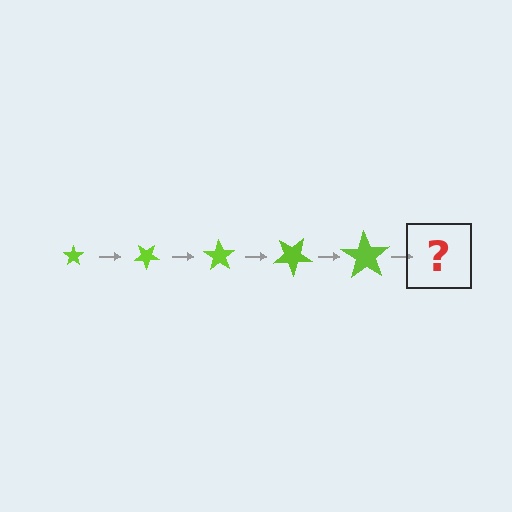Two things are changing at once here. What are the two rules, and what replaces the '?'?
The two rules are that the star grows larger each step and it rotates 35 degrees each step. The '?' should be a star, larger than the previous one and rotated 175 degrees from the start.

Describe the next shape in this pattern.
It should be a star, larger than the previous one and rotated 175 degrees from the start.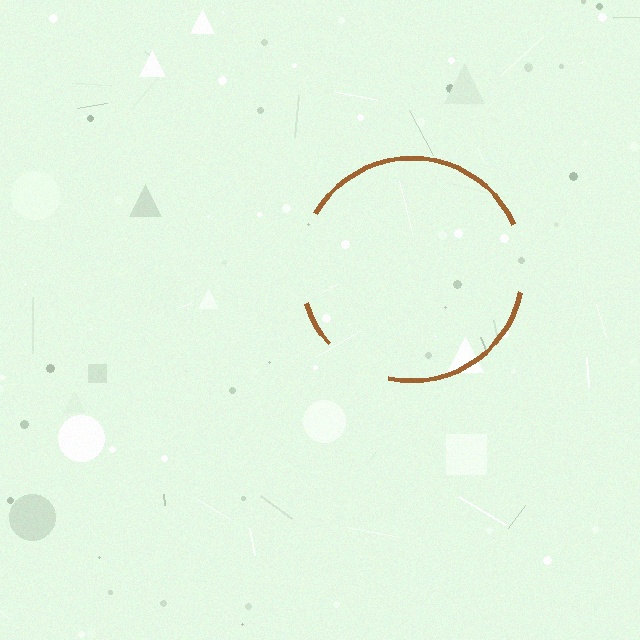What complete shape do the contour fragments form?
The contour fragments form a circle.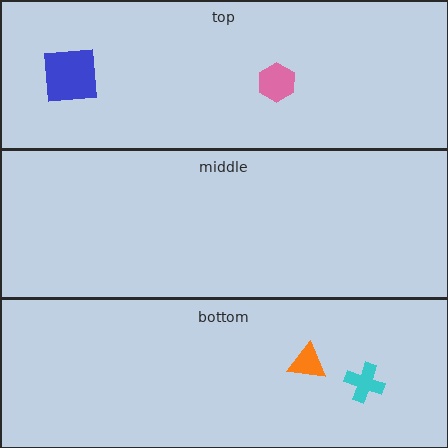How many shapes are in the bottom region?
2.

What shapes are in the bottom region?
The cyan cross, the orange triangle.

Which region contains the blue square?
The top region.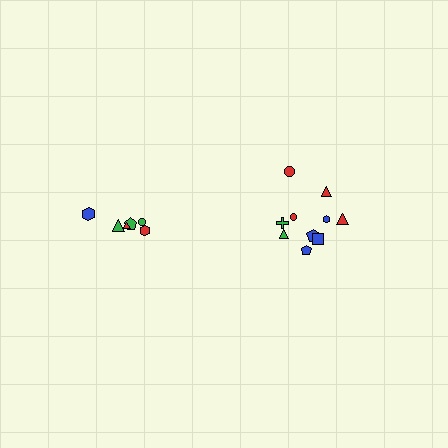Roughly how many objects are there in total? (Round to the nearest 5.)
Roughly 15 objects in total.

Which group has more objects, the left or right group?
The right group.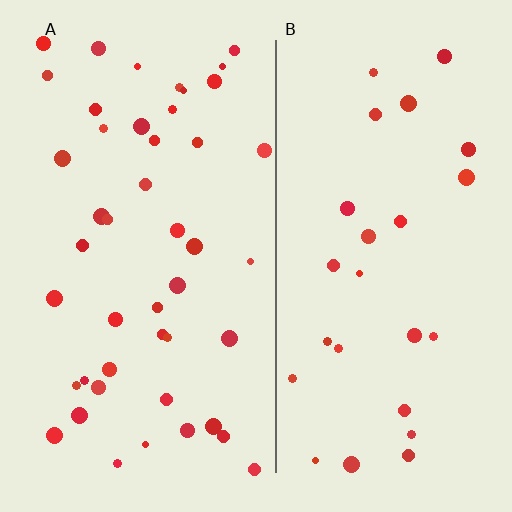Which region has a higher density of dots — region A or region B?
A (the left).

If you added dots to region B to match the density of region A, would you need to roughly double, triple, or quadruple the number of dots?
Approximately double.